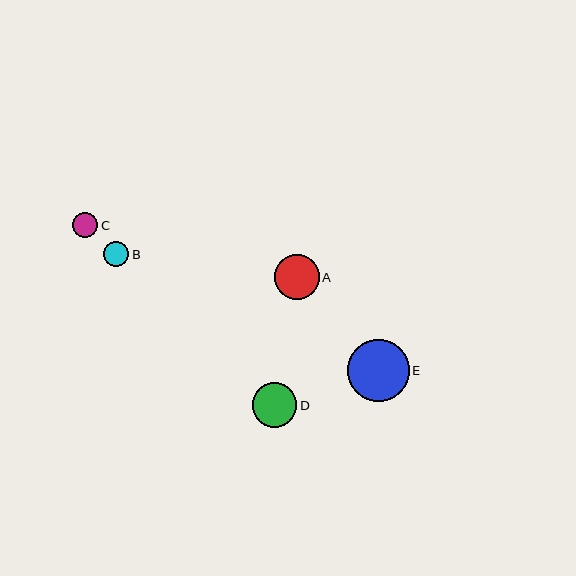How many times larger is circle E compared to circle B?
Circle E is approximately 2.5 times the size of circle B.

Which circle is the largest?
Circle E is the largest with a size of approximately 62 pixels.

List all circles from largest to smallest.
From largest to smallest: E, A, D, C, B.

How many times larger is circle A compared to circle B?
Circle A is approximately 1.8 times the size of circle B.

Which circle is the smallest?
Circle B is the smallest with a size of approximately 25 pixels.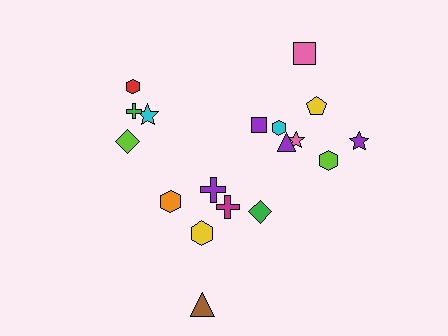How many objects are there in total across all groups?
There are 18 objects.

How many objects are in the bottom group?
There are 6 objects.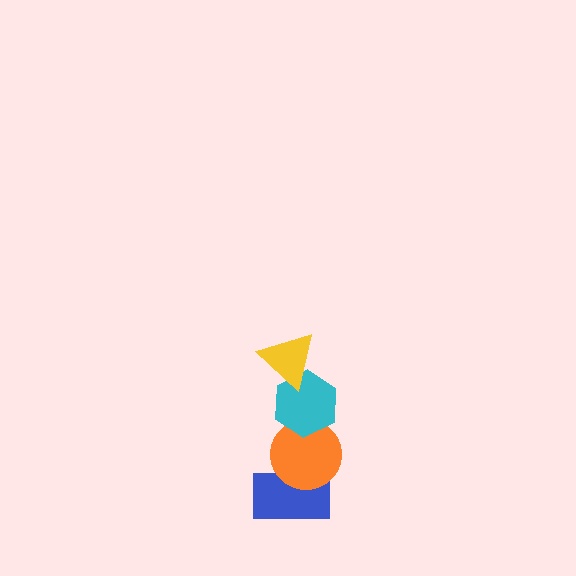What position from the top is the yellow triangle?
The yellow triangle is 1st from the top.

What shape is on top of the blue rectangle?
The orange circle is on top of the blue rectangle.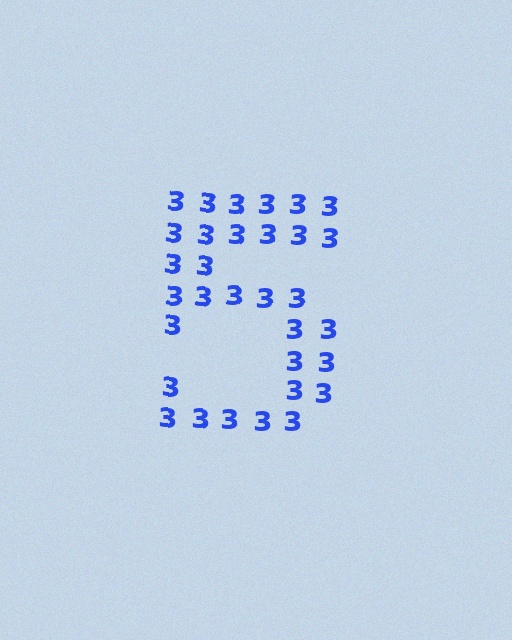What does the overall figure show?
The overall figure shows the digit 5.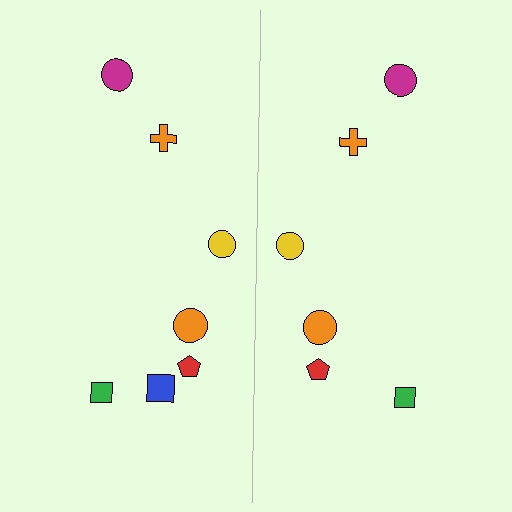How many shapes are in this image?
There are 13 shapes in this image.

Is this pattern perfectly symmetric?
No, the pattern is not perfectly symmetric. A blue square is missing from the right side.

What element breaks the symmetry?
A blue square is missing from the right side.